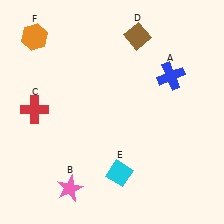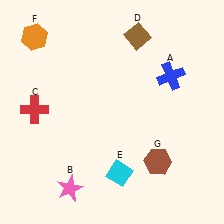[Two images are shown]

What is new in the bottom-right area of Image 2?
A brown hexagon (G) was added in the bottom-right area of Image 2.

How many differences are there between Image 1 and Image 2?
There is 1 difference between the two images.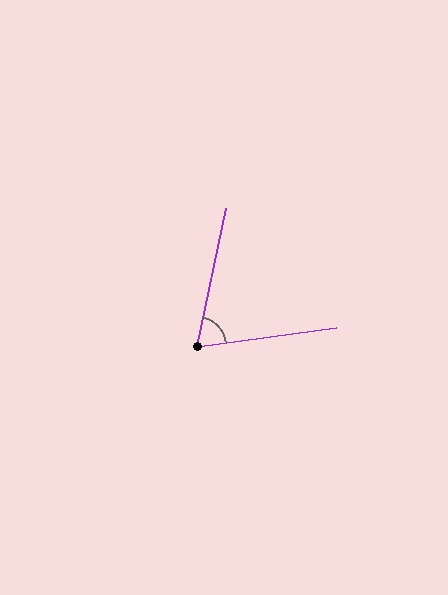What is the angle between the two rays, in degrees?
Approximately 70 degrees.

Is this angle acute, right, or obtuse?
It is acute.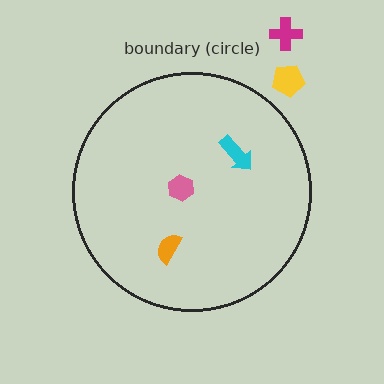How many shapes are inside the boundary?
3 inside, 2 outside.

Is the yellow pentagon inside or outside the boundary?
Outside.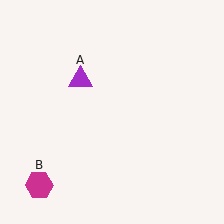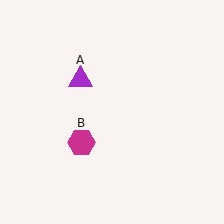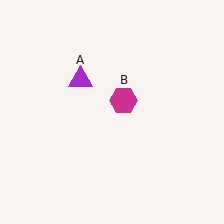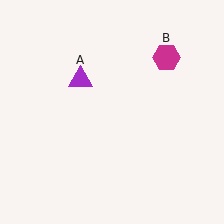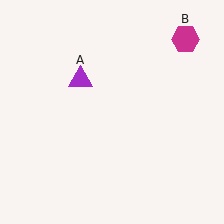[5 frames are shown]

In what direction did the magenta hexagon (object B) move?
The magenta hexagon (object B) moved up and to the right.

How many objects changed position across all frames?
1 object changed position: magenta hexagon (object B).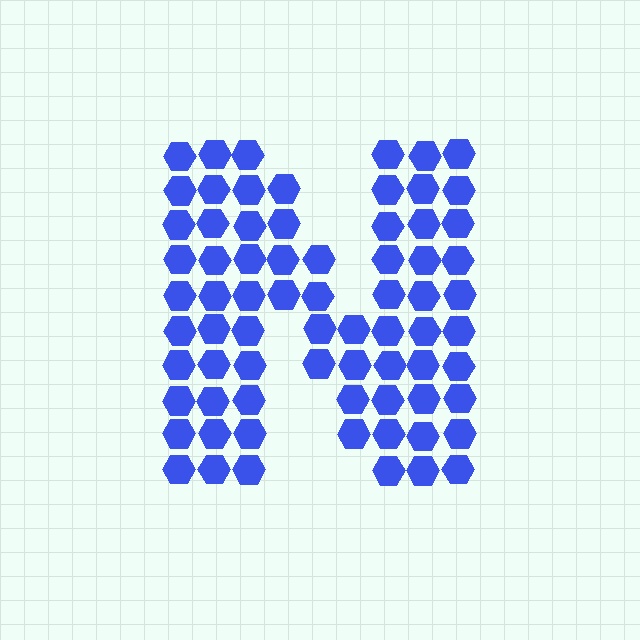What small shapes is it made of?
It is made of small hexagons.